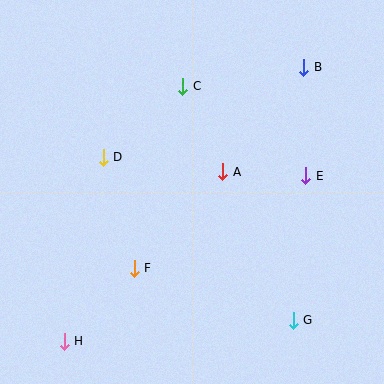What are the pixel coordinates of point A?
Point A is at (223, 172).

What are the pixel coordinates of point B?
Point B is at (304, 67).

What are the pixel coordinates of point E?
Point E is at (306, 176).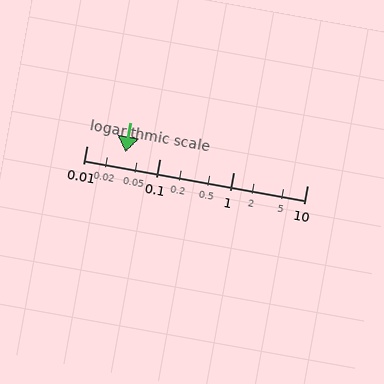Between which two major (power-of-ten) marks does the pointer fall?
The pointer is between 0.01 and 0.1.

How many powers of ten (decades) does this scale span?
The scale spans 3 decades, from 0.01 to 10.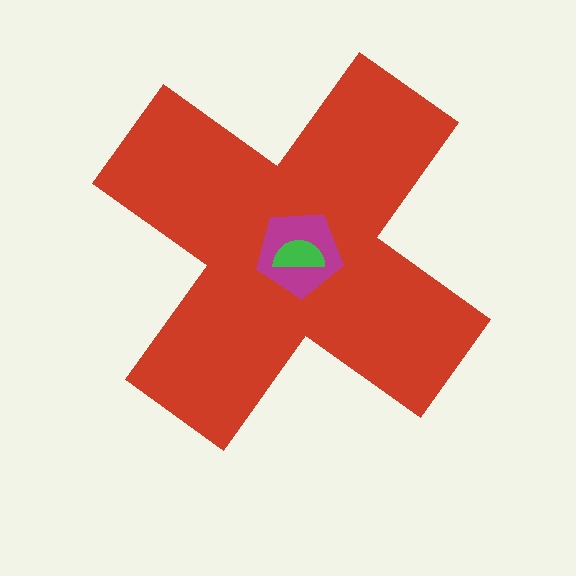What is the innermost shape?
The green semicircle.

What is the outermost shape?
The red cross.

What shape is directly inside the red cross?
The magenta pentagon.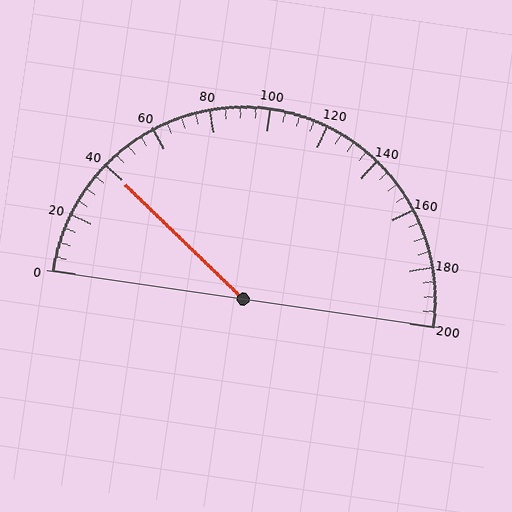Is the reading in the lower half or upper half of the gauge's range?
The reading is in the lower half of the range (0 to 200).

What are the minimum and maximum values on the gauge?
The gauge ranges from 0 to 200.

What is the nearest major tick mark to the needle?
The nearest major tick mark is 40.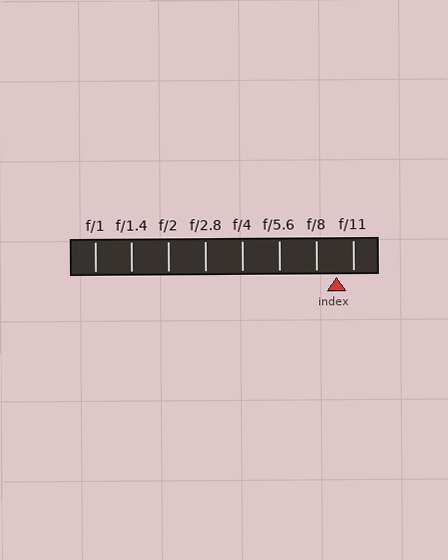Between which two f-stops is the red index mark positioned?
The index mark is between f/8 and f/11.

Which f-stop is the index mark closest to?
The index mark is closest to f/11.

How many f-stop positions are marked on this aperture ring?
There are 8 f-stop positions marked.